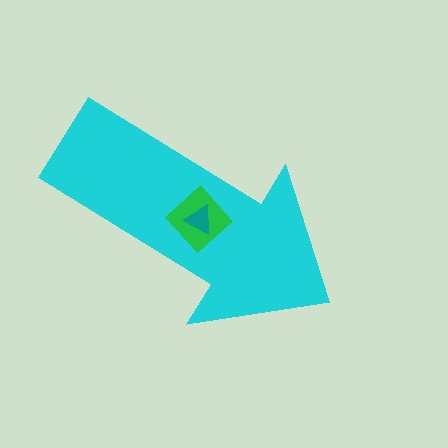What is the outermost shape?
The cyan arrow.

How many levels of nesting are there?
3.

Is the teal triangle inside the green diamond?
Yes.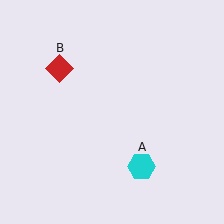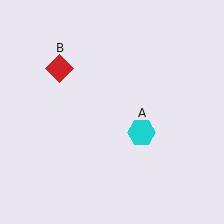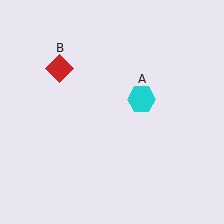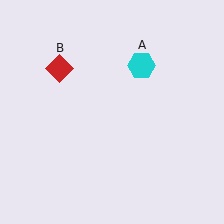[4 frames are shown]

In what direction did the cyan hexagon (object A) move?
The cyan hexagon (object A) moved up.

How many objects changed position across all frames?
1 object changed position: cyan hexagon (object A).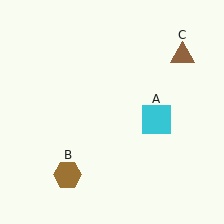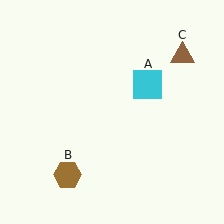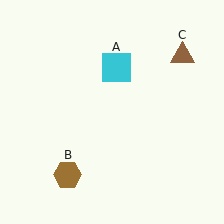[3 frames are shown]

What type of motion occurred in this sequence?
The cyan square (object A) rotated counterclockwise around the center of the scene.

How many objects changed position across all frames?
1 object changed position: cyan square (object A).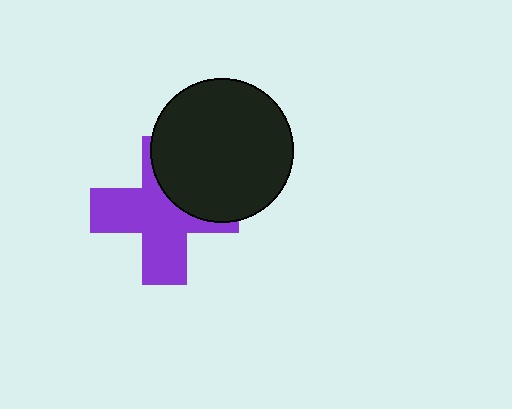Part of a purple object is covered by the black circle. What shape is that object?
It is a cross.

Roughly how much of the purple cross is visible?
Most of it is visible (roughly 66%).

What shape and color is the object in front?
The object in front is a black circle.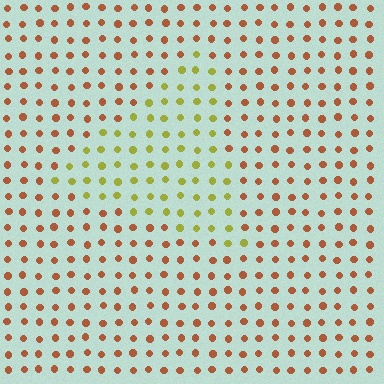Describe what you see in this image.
The image is filled with small brown elements in a uniform arrangement. A triangle-shaped region is visible where the elements are tinted to a slightly different hue, forming a subtle color boundary.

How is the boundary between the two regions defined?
The boundary is defined purely by a slight shift in hue (about 52 degrees). Spacing, size, and orientation are identical on both sides.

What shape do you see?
I see a triangle.